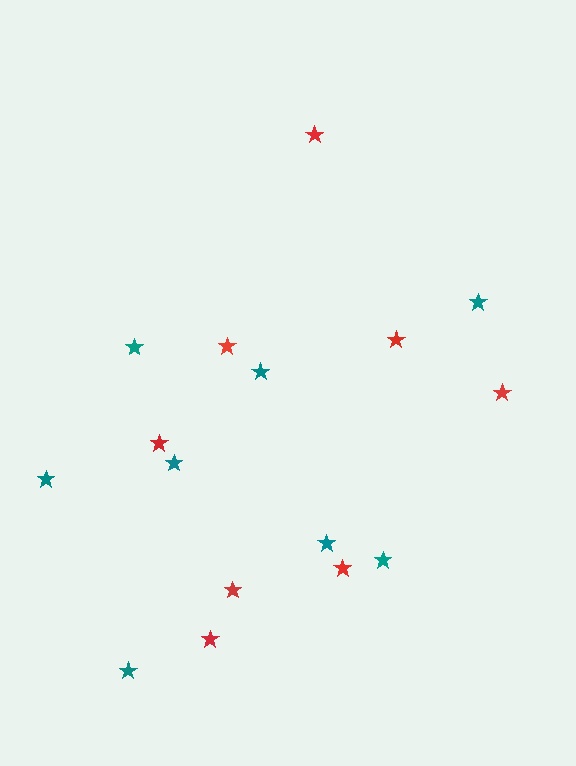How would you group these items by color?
There are 2 groups: one group of red stars (8) and one group of teal stars (8).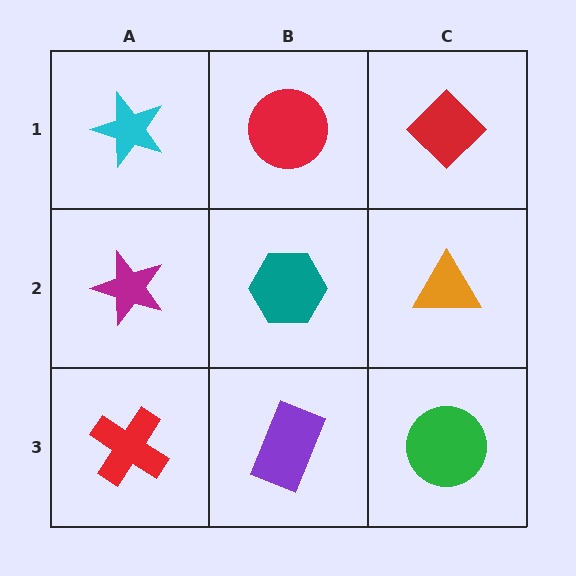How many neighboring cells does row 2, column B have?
4.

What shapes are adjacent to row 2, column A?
A cyan star (row 1, column A), a red cross (row 3, column A), a teal hexagon (row 2, column B).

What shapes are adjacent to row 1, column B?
A teal hexagon (row 2, column B), a cyan star (row 1, column A), a red diamond (row 1, column C).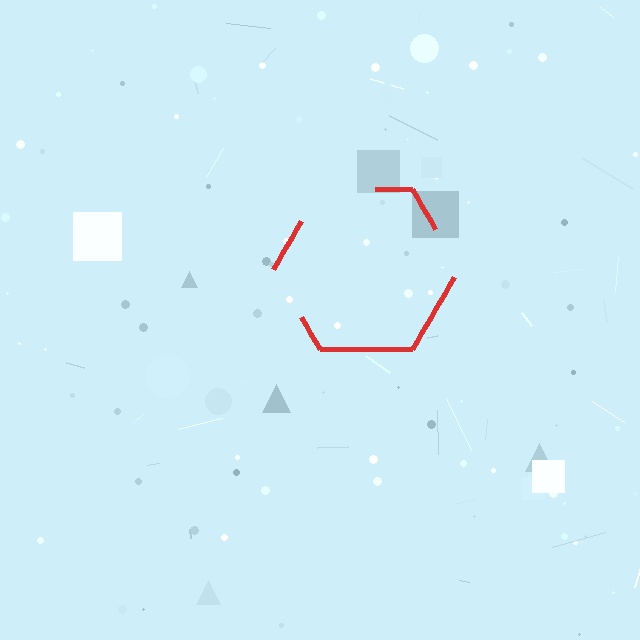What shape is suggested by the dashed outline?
The dashed outline suggests a hexagon.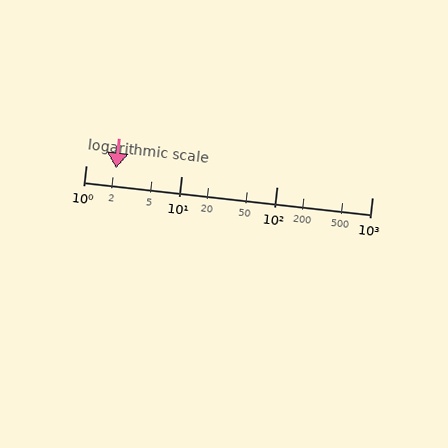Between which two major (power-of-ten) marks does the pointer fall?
The pointer is between 1 and 10.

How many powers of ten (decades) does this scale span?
The scale spans 3 decades, from 1 to 1000.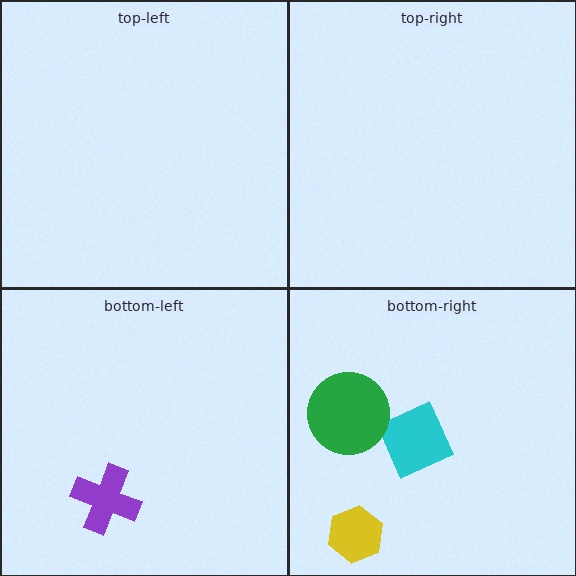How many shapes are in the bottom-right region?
3.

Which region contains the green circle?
The bottom-right region.